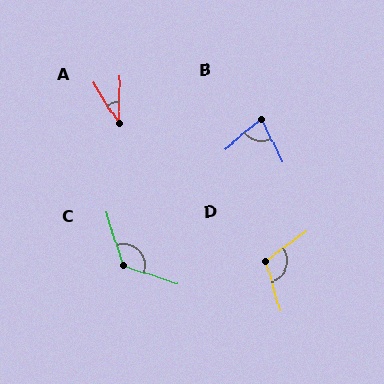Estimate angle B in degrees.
Approximately 76 degrees.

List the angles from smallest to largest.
A (34°), B (76°), D (111°), C (127°).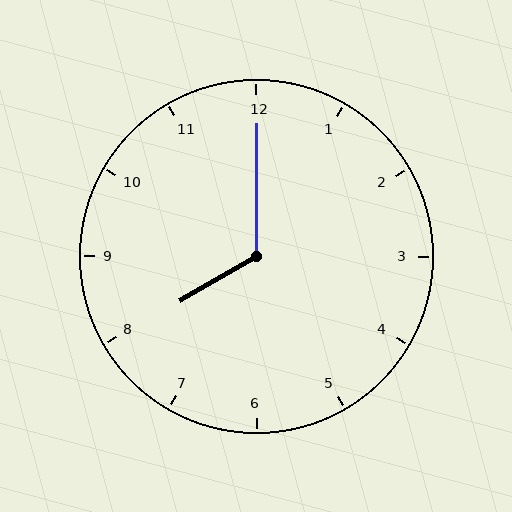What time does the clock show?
8:00.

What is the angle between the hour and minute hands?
Approximately 120 degrees.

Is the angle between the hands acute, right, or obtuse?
It is obtuse.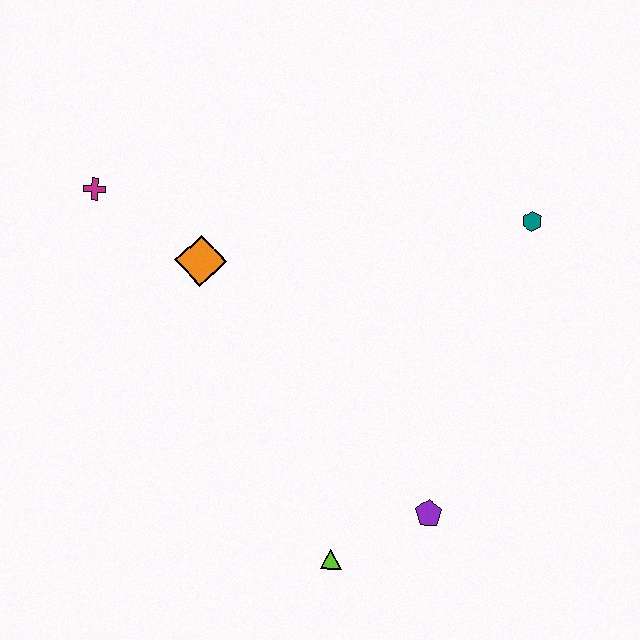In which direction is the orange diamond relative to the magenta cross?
The orange diamond is to the right of the magenta cross.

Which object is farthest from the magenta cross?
The purple pentagon is farthest from the magenta cross.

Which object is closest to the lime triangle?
The purple pentagon is closest to the lime triangle.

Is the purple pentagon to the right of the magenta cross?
Yes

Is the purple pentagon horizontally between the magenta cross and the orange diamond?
No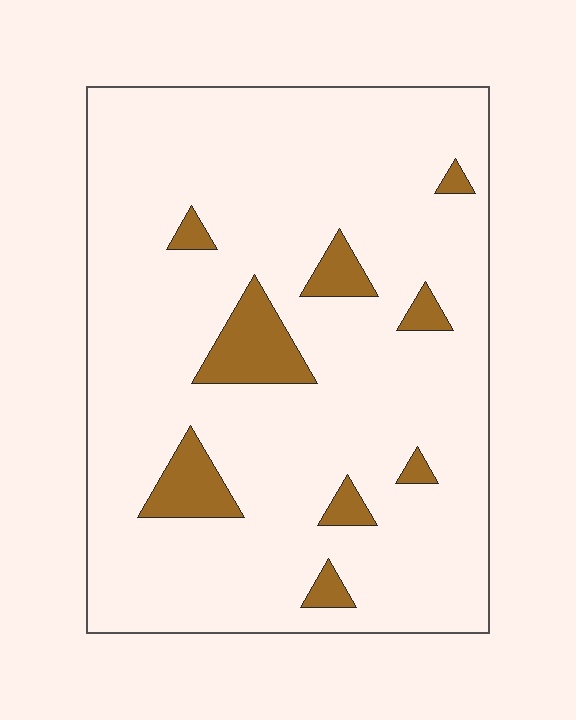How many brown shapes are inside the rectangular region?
9.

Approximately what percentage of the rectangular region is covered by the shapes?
Approximately 10%.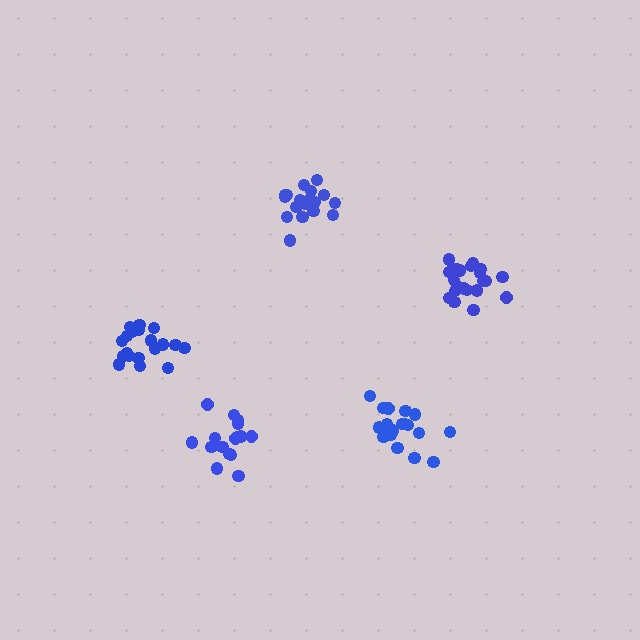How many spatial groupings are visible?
There are 5 spatial groupings.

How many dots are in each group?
Group 1: 18 dots, Group 2: 17 dots, Group 3: 21 dots, Group 4: 19 dots, Group 5: 19 dots (94 total).